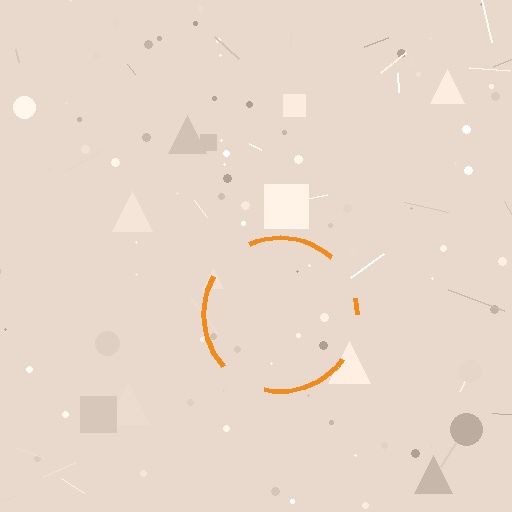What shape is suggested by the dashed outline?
The dashed outline suggests a circle.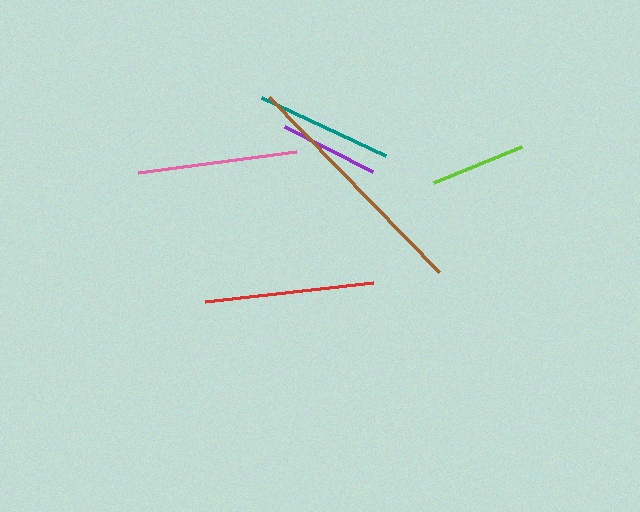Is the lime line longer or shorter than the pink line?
The pink line is longer than the lime line.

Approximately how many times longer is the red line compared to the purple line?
The red line is approximately 1.7 times the length of the purple line.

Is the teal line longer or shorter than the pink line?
The pink line is longer than the teal line.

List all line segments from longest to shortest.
From longest to shortest: brown, red, pink, teal, purple, lime.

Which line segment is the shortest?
The lime line is the shortest at approximately 95 pixels.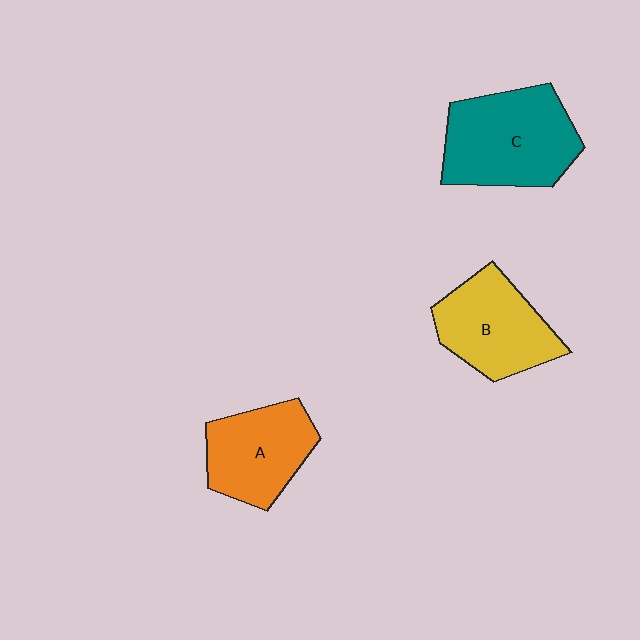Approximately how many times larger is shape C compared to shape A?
Approximately 1.3 times.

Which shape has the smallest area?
Shape A (orange).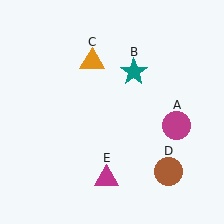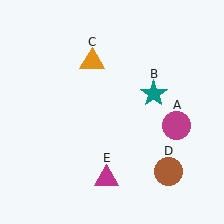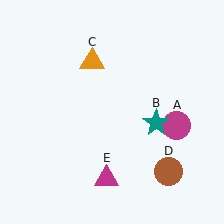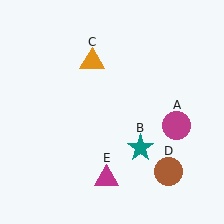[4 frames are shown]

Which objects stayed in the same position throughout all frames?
Magenta circle (object A) and orange triangle (object C) and brown circle (object D) and magenta triangle (object E) remained stationary.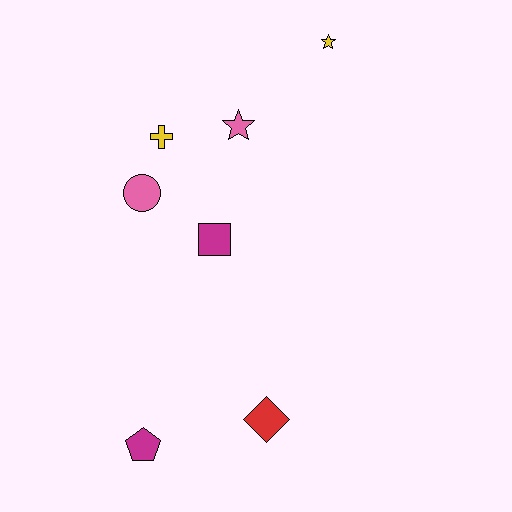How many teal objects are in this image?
There are no teal objects.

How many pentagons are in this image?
There is 1 pentagon.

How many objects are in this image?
There are 7 objects.